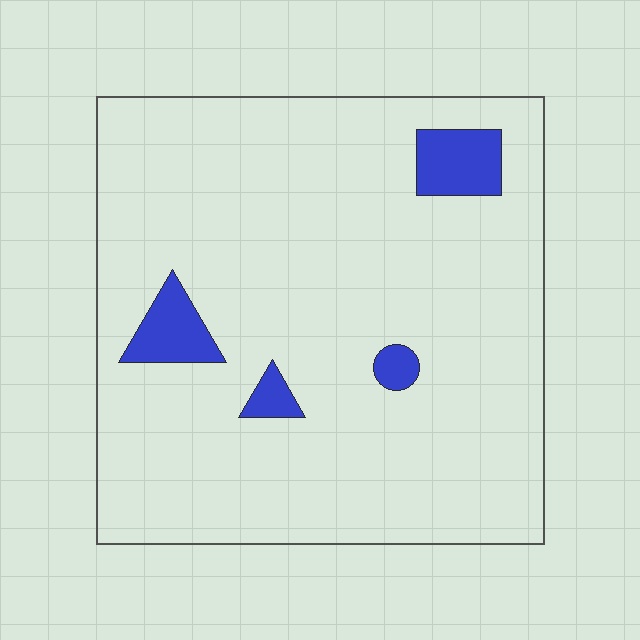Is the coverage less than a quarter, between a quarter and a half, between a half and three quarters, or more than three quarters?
Less than a quarter.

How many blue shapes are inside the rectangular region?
4.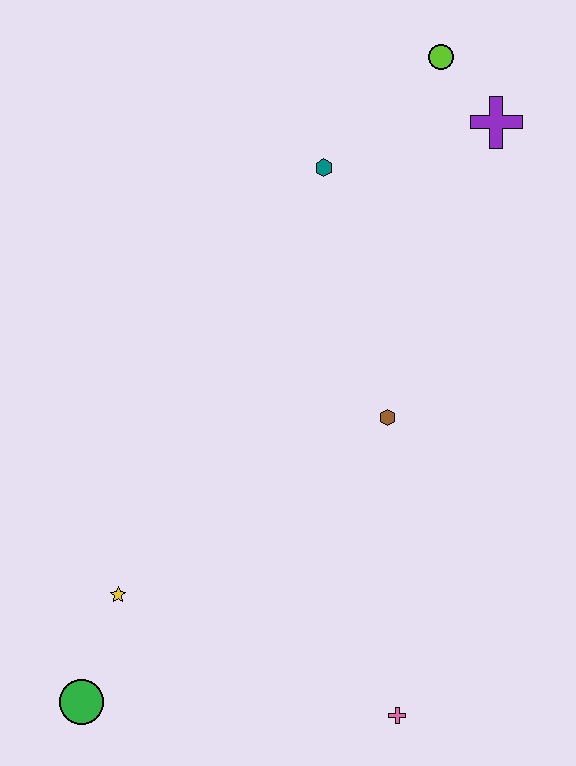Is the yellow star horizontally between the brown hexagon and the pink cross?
No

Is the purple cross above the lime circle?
No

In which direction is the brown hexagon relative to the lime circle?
The brown hexagon is below the lime circle.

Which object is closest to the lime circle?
The purple cross is closest to the lime circle.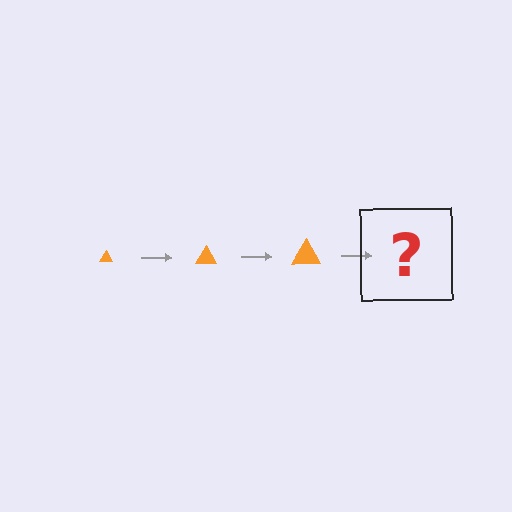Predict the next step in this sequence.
The next step is an orange triangle, larger than the previous one.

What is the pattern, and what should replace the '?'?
The pattern is that the triangle gets progressively larger each step. The '?' should be an orange triangle, larger than the previous one.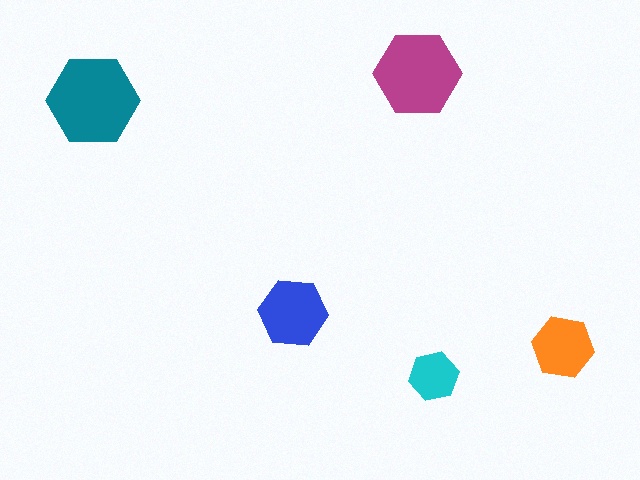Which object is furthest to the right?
The orange hexagon is rightmost.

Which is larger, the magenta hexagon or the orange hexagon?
The magenta one.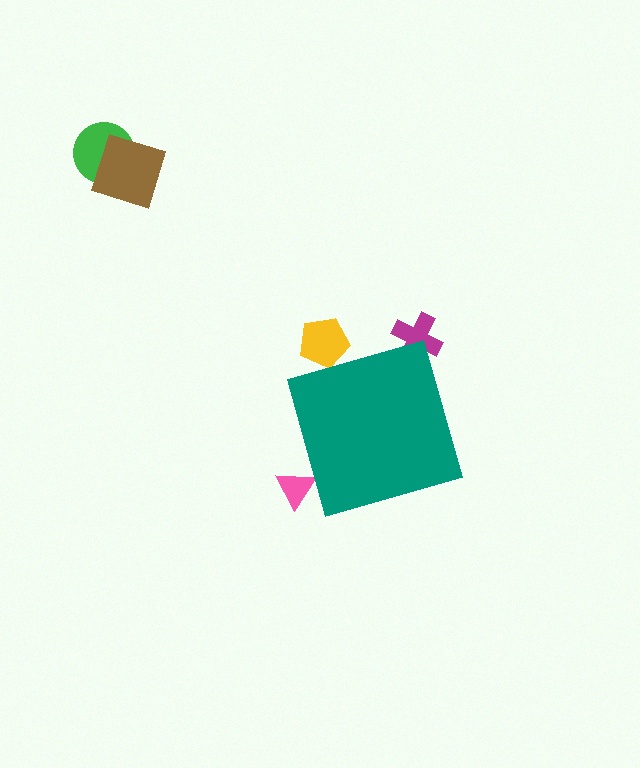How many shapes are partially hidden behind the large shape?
3 shapes are partially hidden.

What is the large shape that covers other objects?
A teal diamond.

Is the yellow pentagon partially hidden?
Yes, the yellow pentagon is partially hidden behind the teal diamond.